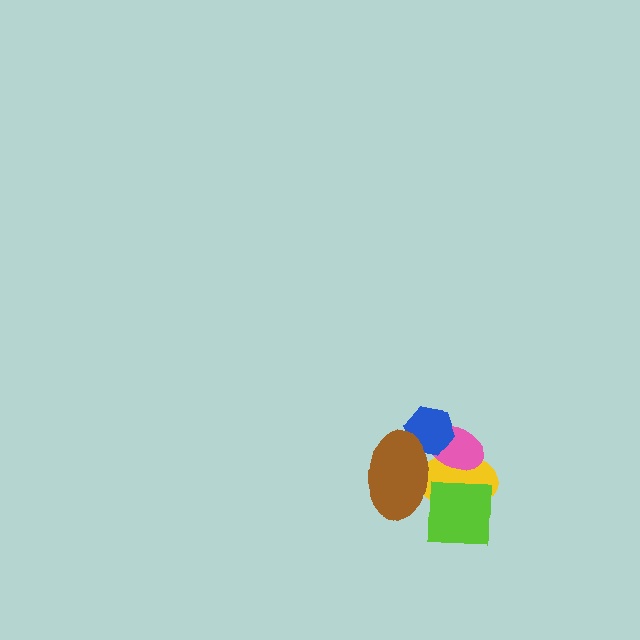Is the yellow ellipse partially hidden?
Yes, it is partially covered by another shape.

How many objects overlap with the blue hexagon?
3 objects overlap with the blue hexagon.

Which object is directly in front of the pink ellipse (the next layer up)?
The blue hexagon is directly in front of the pink ellipse.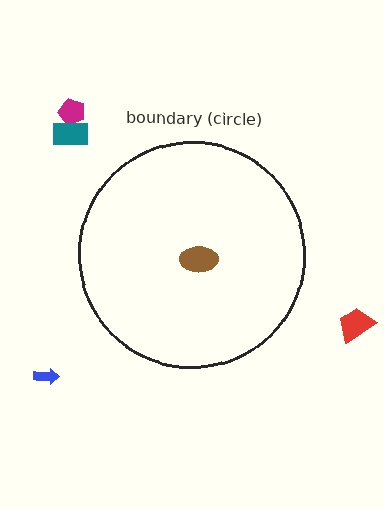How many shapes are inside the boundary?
1 inside, 4 outside.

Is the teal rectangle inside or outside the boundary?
Outside.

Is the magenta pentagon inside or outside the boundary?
Outside.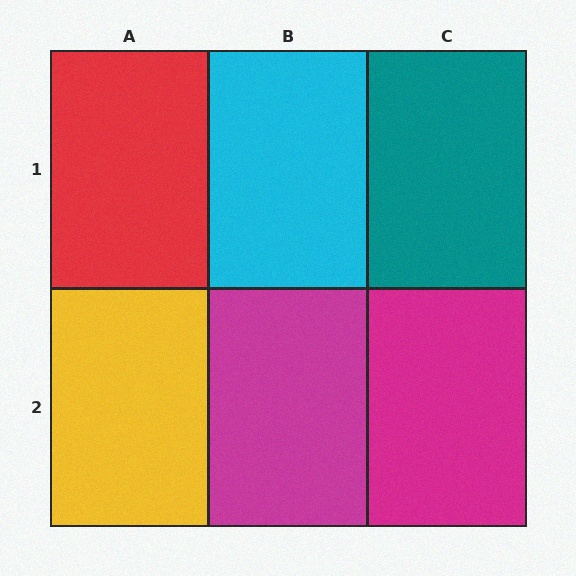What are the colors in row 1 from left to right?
Red, cyan, teal.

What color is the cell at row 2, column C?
Magenta.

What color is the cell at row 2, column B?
Magenta.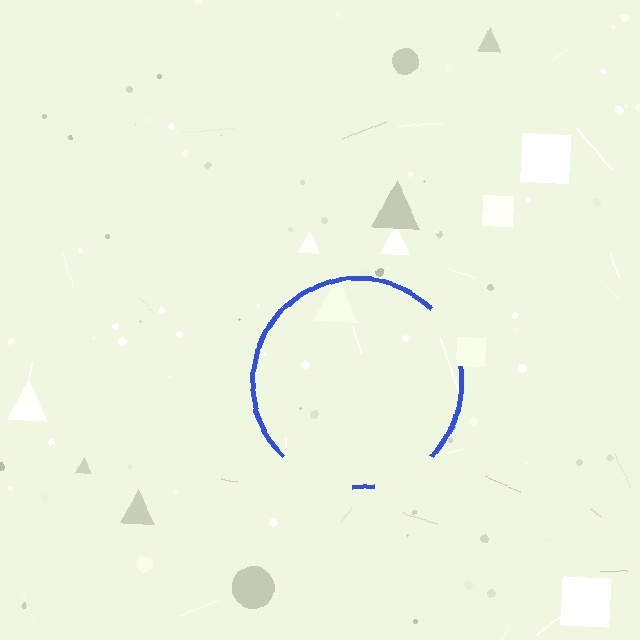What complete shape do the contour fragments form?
The contour fragments form a circle.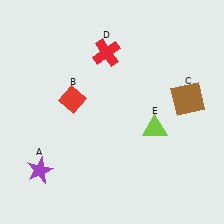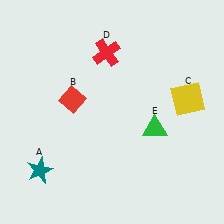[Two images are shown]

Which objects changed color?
A changed from purple to teal. C changed from brown to yellow. E changed from lime to green.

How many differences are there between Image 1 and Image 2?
There are 3 differences between the two images.